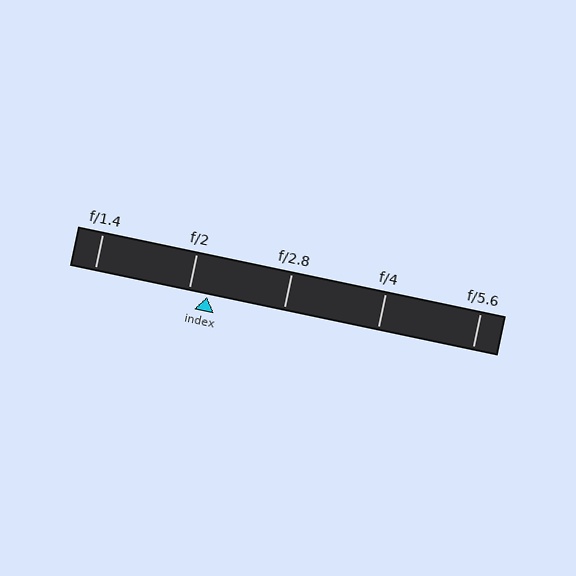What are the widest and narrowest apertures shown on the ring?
The widest aperture shown is f/1.4 and the narrowest is f/5.6.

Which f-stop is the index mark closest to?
The index mark is closest to f/2.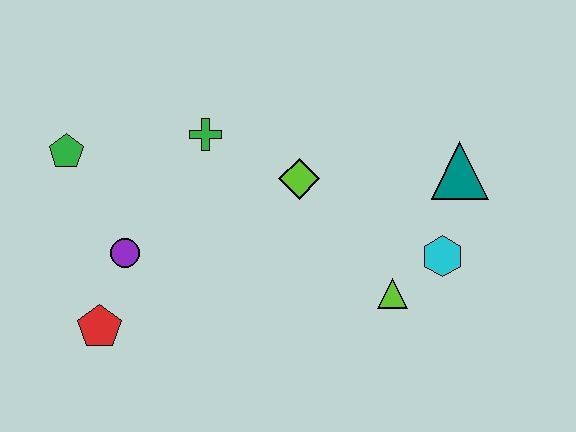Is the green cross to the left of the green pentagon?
No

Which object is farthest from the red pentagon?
The teal triangle is farthest from the red pentagon.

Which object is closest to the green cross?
The lime diamond is closest to the green cross.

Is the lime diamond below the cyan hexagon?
No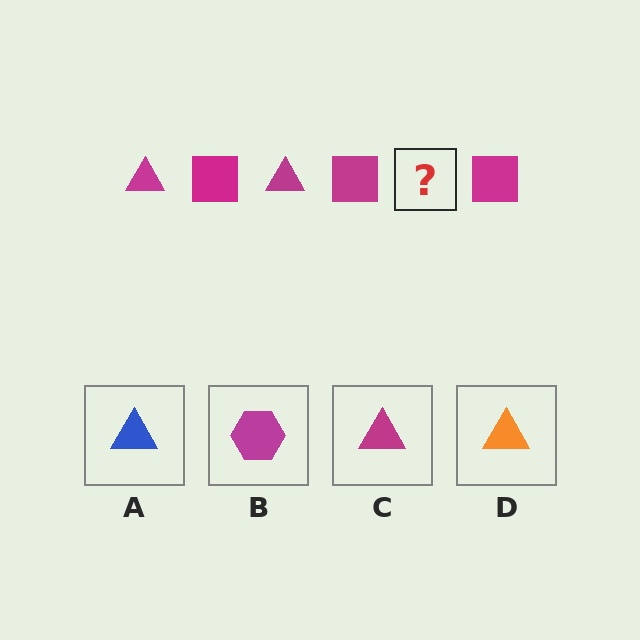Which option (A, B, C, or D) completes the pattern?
C.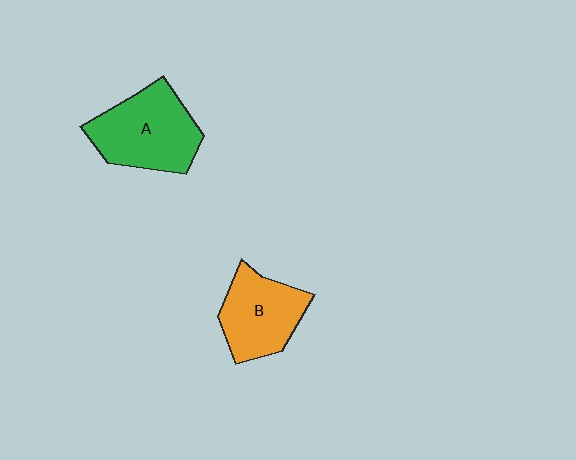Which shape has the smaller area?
Shape B (orange).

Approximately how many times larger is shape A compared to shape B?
Approximately 1.2 times.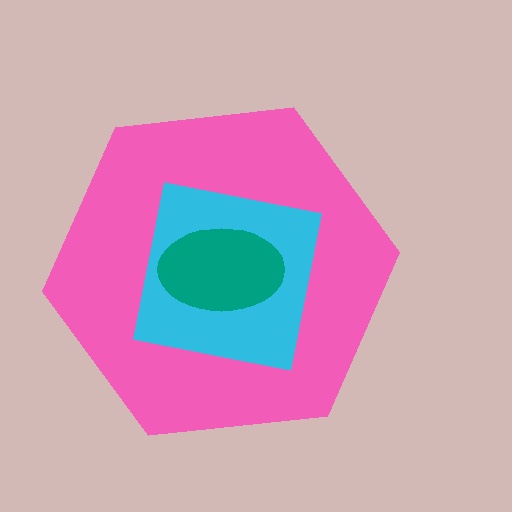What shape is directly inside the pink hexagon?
The cyan square.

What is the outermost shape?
The pink hexagon.